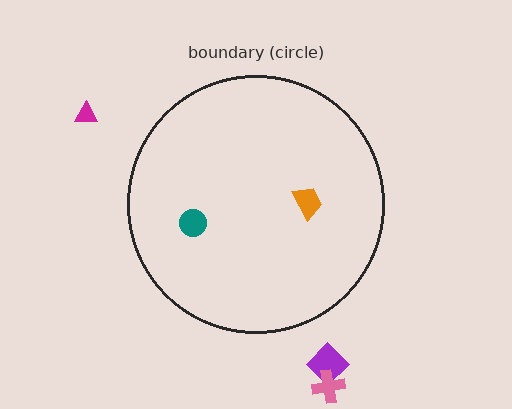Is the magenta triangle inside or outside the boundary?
Outside.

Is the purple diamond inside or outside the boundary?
Outside.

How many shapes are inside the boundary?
2 inside, 3 outside.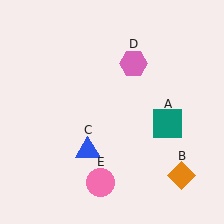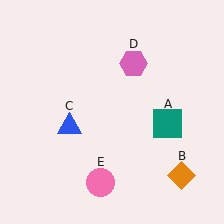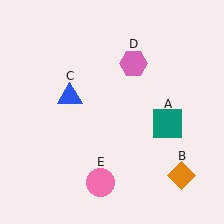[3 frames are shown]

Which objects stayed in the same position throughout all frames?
Teal square (object A) and orange diamond (object B) and pink hexagon (object D) and pink circle (object E) remained stationary.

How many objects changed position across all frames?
1 object changed position: blue triangle (object C).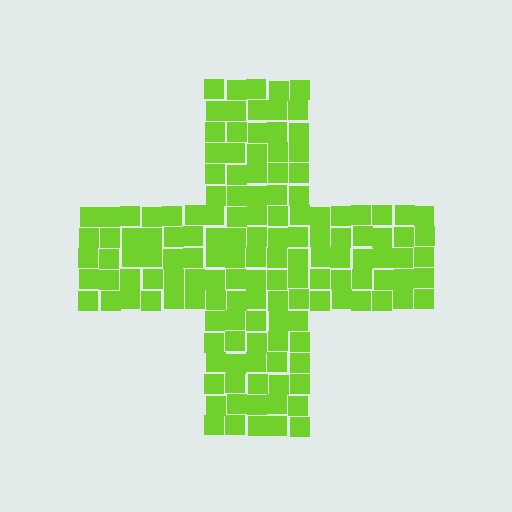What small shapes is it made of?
It is made of small squares.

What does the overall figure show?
The overall figure shows a cross.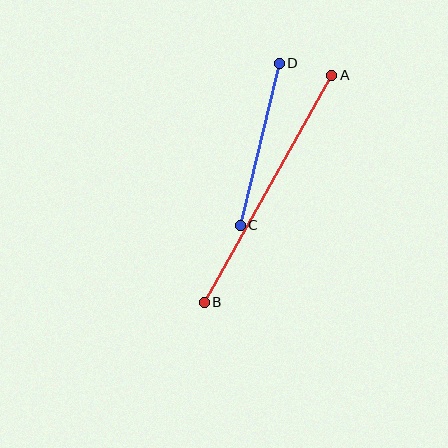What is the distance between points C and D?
The distance is approximately 167 pixels.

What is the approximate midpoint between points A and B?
The midpoint is at approximately (268, 189) pixels.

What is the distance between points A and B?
The distance is approximately 260 pixels.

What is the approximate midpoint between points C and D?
The midpoint is at approximately (260, 144) pixels.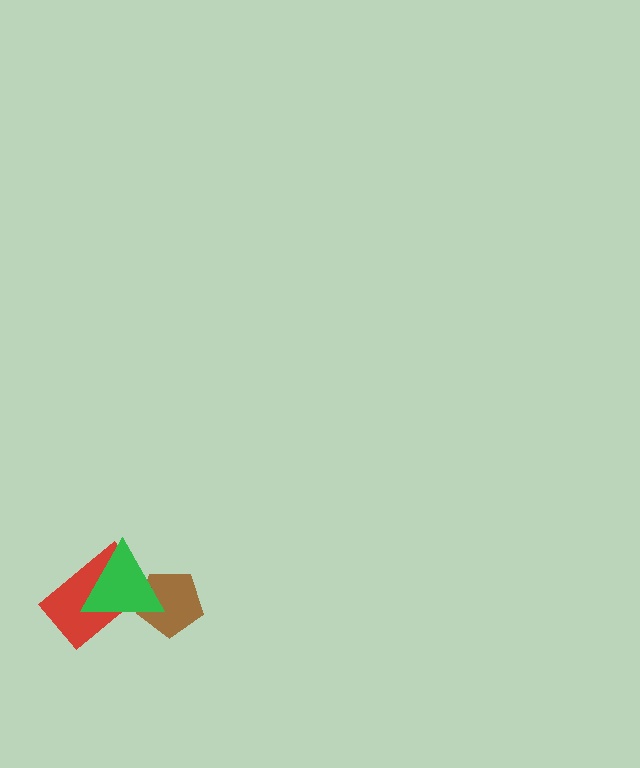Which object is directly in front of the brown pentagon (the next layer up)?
The red rectangle is directly in front of the brown pentagon.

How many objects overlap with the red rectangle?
2 objects overlap with the red rectangle.